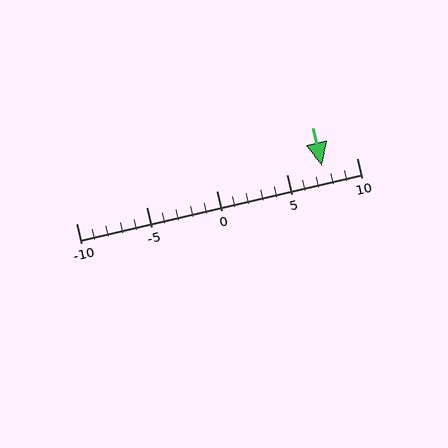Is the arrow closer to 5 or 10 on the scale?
The arrow is closer to 10.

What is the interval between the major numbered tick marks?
The major tick marks are spaced 5 units apart.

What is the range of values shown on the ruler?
The ruler shows values from -10 to 10.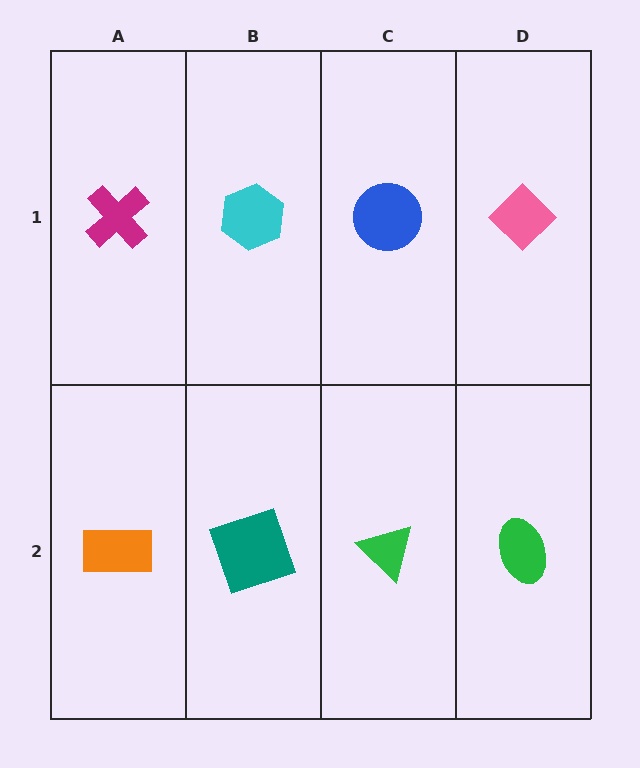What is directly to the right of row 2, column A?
A teal square.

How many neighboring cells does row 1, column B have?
3.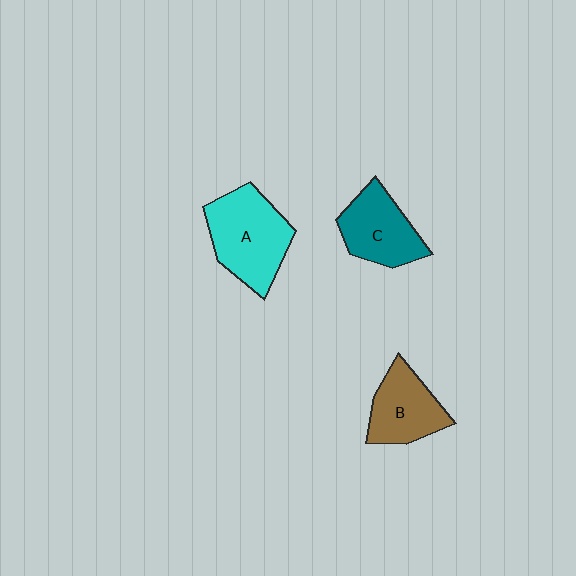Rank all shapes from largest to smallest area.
From largest to smallest: A (cyan), C (teal), B (brown).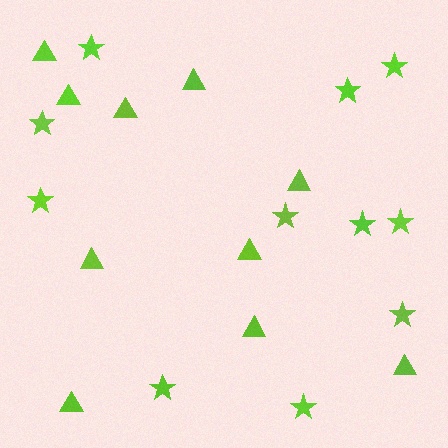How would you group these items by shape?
There are 2 groups: one group of triangles (10) and one group of stars (11).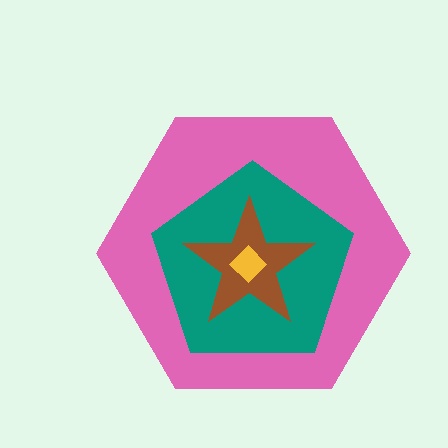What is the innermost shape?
The yellow diamond.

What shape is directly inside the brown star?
The yellow diamond.